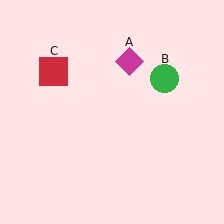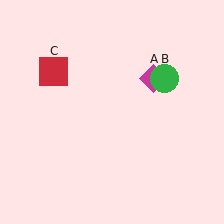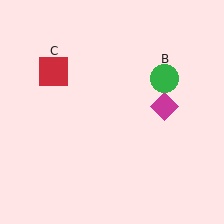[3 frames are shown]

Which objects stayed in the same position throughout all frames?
Green circle (object B) and red square (object C) remained stationary.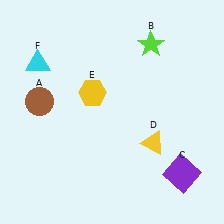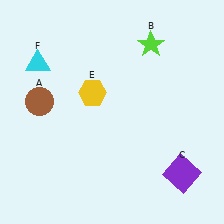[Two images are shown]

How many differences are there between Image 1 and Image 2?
There is 1 difference between the two images.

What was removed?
The yellow triangle (D) was removed in Image 2.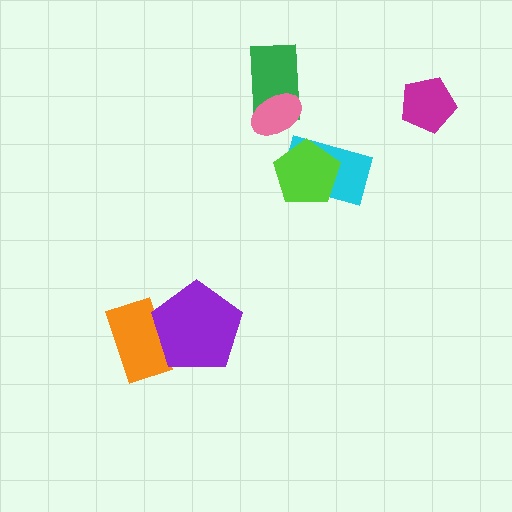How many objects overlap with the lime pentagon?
1 object overlaps with the lime pentagon.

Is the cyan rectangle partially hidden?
Yes, it is partially covered by another shape.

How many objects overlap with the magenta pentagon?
0 objects overlap with the magenta pentagon.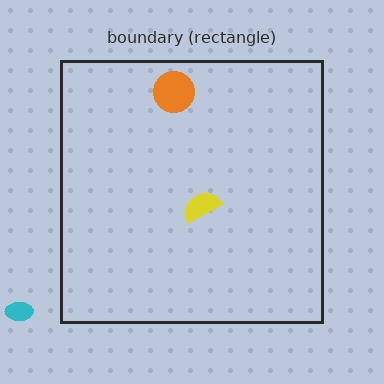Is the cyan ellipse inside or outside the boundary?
Outside.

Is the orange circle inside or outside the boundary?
Inside.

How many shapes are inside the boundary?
2 inside, 1 outside.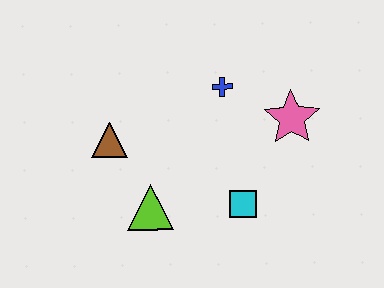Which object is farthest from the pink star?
The brown triangle is farthest from the pink star.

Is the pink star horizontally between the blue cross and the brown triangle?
No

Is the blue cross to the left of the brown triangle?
No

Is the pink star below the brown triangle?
No